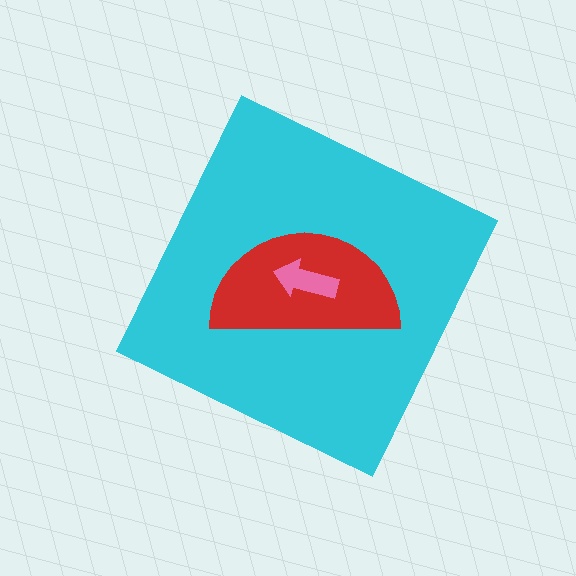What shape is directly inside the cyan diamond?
The red semicircle.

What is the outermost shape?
The cyan diamond.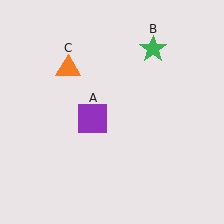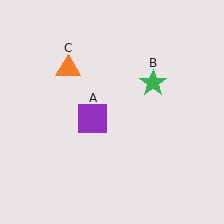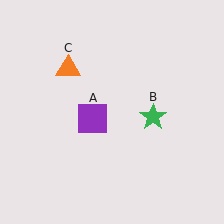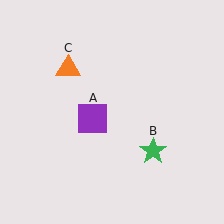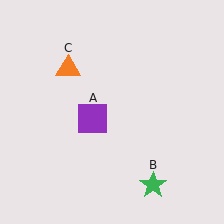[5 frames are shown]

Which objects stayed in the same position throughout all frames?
Purple square (object A) and orange triangle (object C) remained stationary.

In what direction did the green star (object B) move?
The green star (object B) moved down.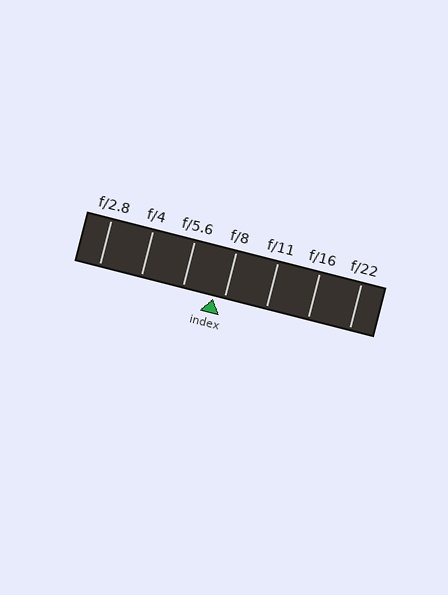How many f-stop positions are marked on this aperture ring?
There are 7 f-stop positions marked.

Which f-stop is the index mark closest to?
The index mark is closest to f/8.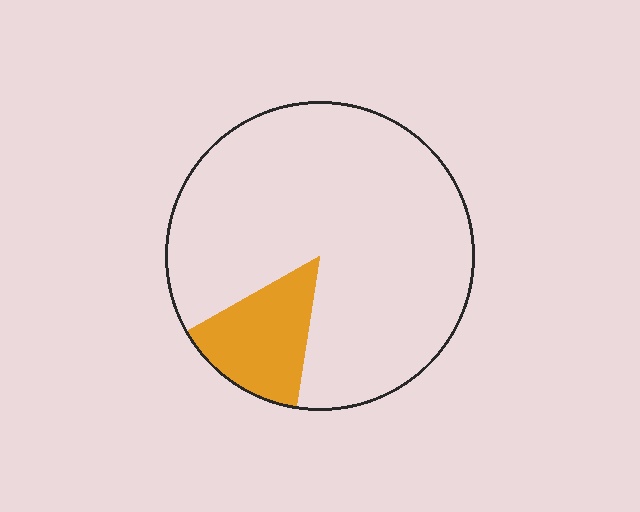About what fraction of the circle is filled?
About one eighth (1/8).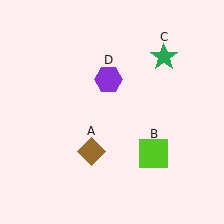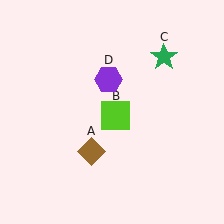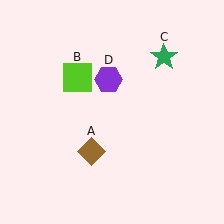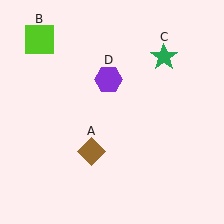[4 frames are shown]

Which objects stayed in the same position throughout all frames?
Brown diamond (object A) and green star (object C) and purple hexagon (object D) remained stationary.